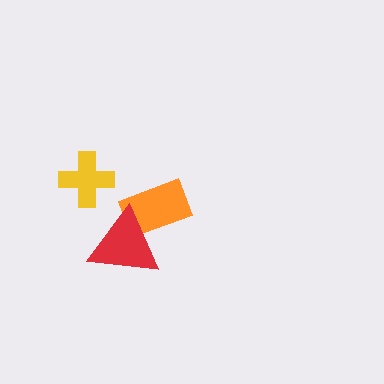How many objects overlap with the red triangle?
1 object overlaps with the red triangle.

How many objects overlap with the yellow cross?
0 objects overlap with the yellow cross.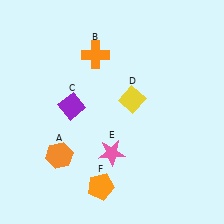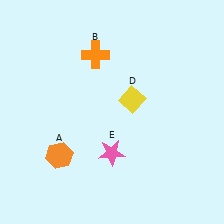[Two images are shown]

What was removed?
The orange pentagon (F), the purple diamond (C) were removed in Image 2.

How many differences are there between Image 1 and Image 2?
There are 2 differences between the two images.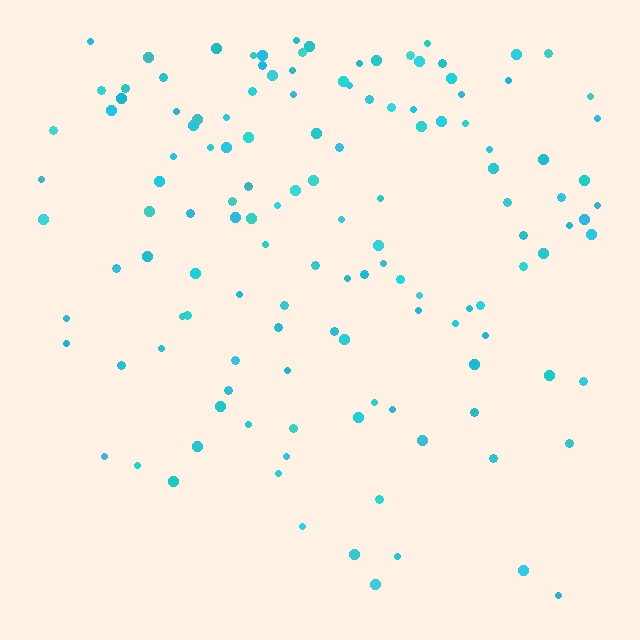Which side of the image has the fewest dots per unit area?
The bottom.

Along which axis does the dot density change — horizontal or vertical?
Vertical.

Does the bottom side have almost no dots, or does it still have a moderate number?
Still a moderate number, just noticeably fewer than the top.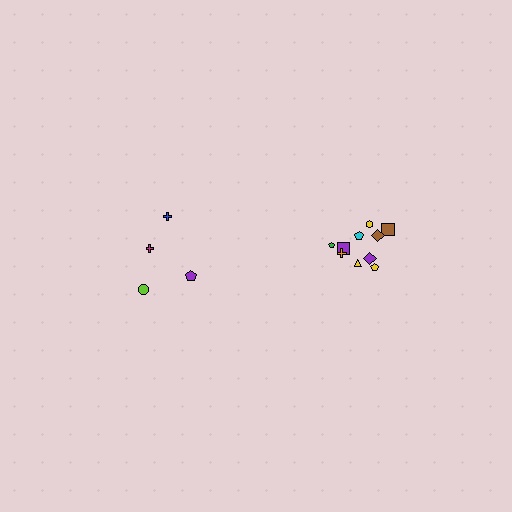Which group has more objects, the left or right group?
The right group.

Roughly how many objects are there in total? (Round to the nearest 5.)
Roughly 15 objects in total.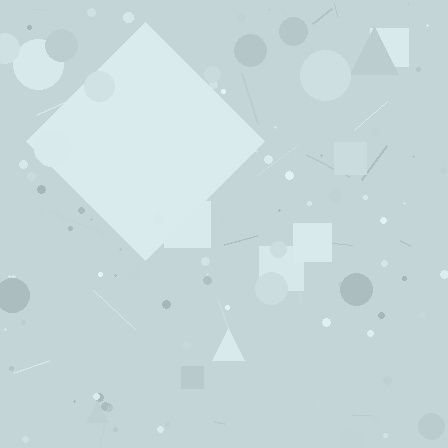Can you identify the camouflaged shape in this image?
The camouflaged shape is a diamond.